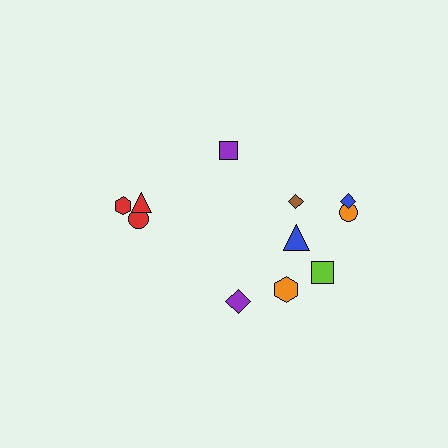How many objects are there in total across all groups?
There are 11 objects.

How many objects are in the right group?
There are 8 objects.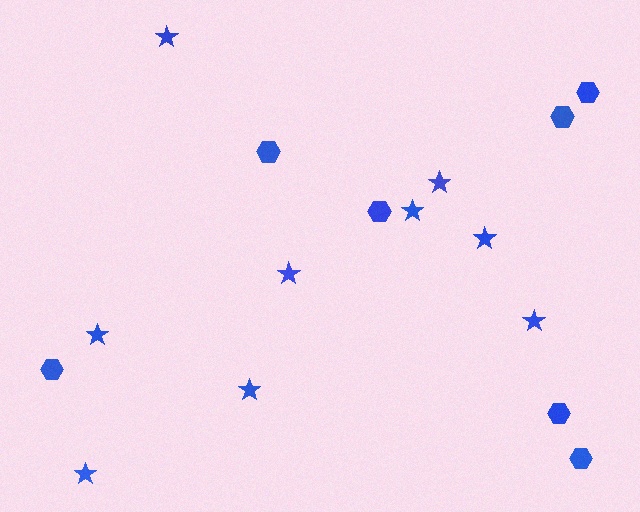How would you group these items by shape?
There are 2 groups: one group of stars (9) and one group of hexagons (7).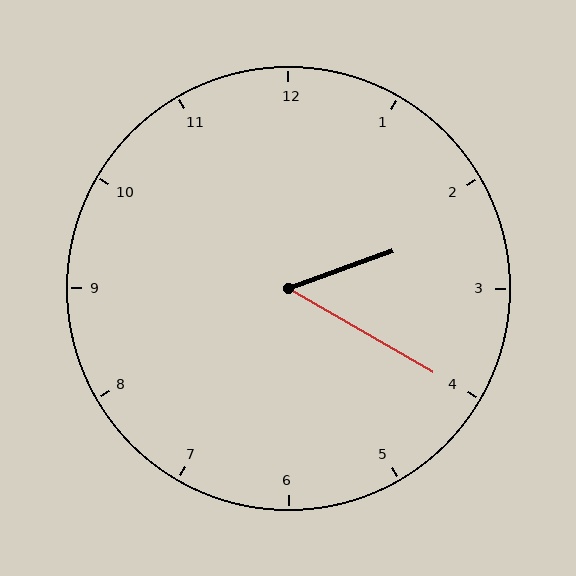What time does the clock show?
2:20.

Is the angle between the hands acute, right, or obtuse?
It is acute.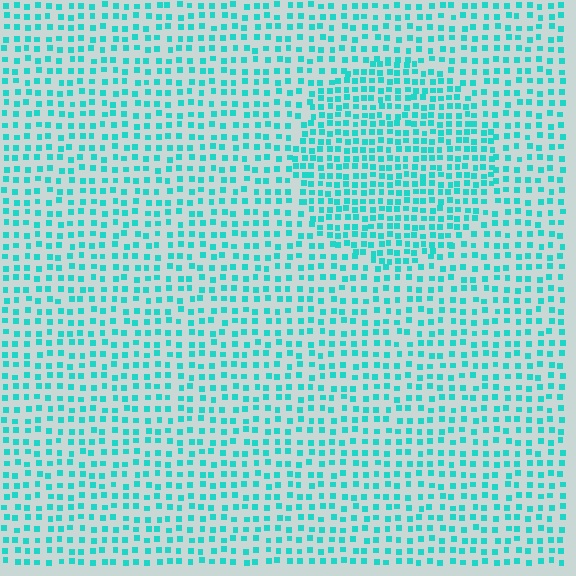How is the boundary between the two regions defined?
The boundary is defined by a change in element density (approximately 1.6x ratio). All elements are the same color, size, and shape.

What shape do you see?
I see a circle.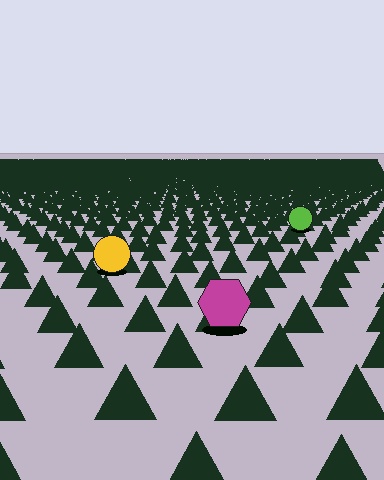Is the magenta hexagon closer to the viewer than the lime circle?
Yes. The magenta hexagon is closer — you can tell from the texture gradient: the ground texture is coarser near it.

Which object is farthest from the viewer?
The lime circle is farthest from the viewer. It appears smaller and the ground texture around it is denser.